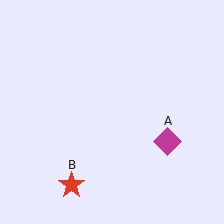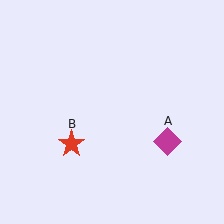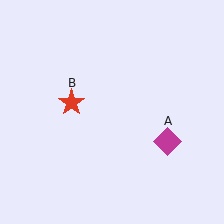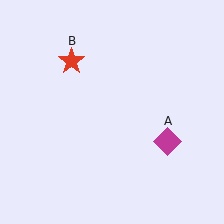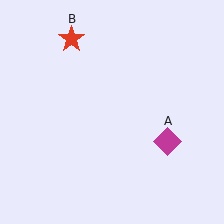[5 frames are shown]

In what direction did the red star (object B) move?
The red star (object B) moved up.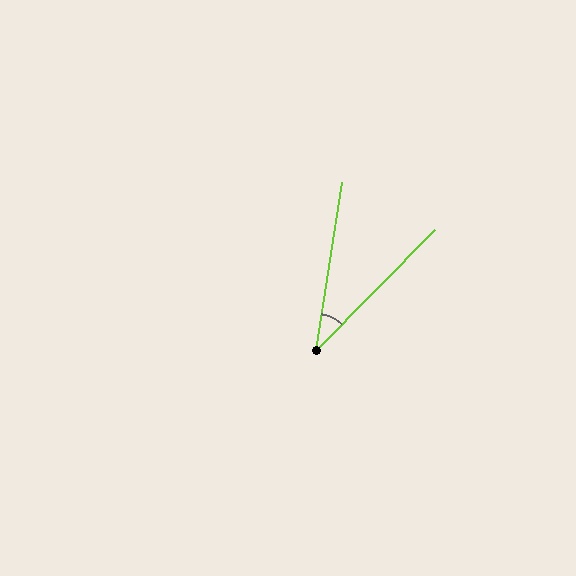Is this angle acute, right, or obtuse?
It is acute.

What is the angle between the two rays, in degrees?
Approximately 36 degrees.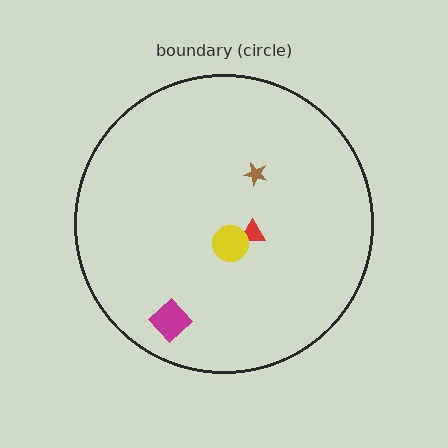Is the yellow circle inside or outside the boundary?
Inside.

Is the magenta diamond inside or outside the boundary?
Inside.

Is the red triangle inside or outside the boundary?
Inside.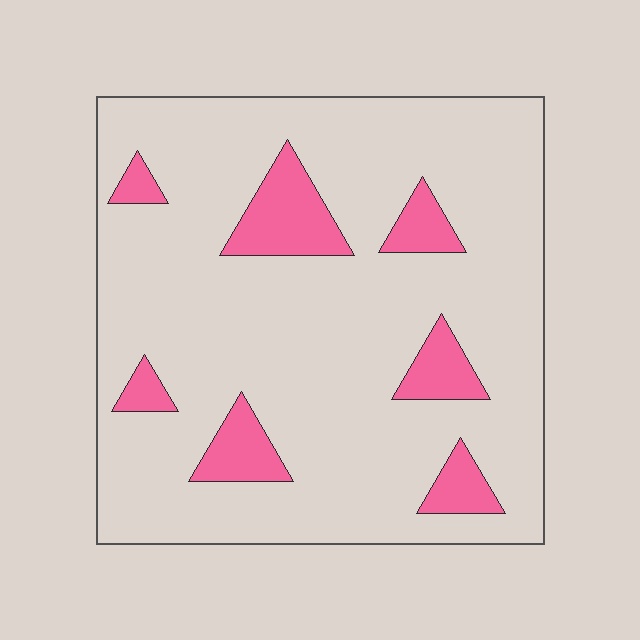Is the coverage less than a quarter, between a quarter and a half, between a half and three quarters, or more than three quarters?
Less than a quarter.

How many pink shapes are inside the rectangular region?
7.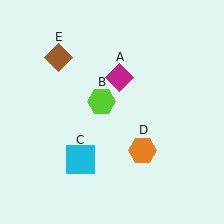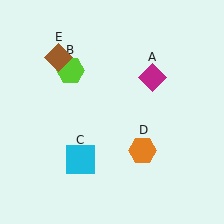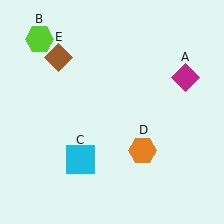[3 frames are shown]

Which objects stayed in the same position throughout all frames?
Cyan square (object C) and orange hexagon (object D) and brown diamond (object E) remained stationary.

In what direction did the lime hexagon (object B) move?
The lime hexagon (object B) moved up and to the left.